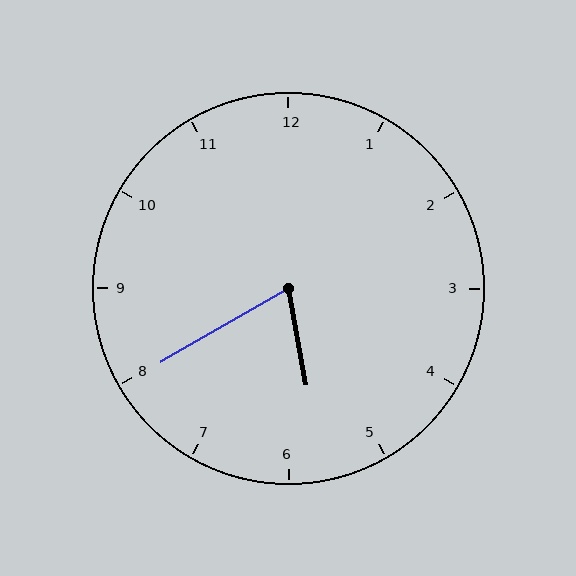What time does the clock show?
5:40.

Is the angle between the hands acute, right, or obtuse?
It is acute.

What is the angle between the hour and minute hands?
Approximately 70 degrees.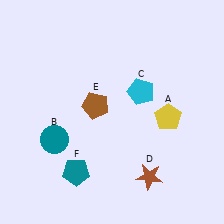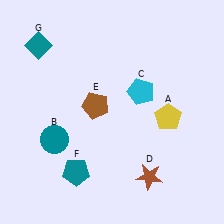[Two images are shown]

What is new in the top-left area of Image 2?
A teal diamond (G) was added in the top-left area of Image 2.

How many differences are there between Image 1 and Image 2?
There is 1 difference between the two images.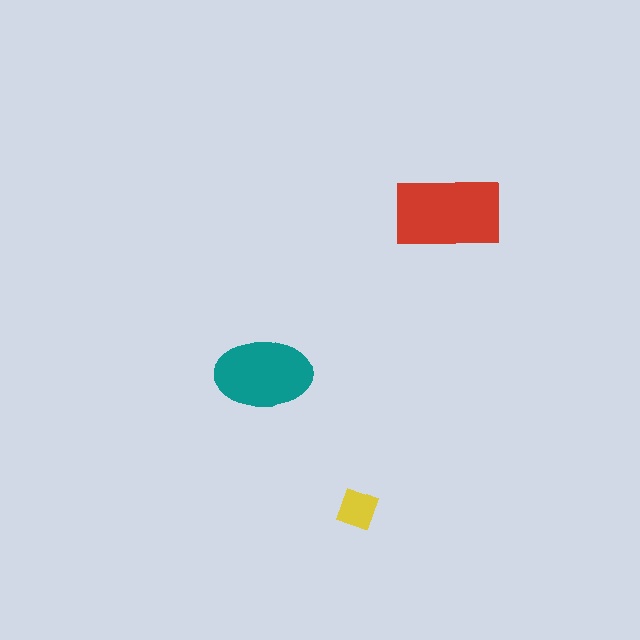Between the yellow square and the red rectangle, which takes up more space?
The red rectangle.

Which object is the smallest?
The yellow square.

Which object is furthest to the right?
The red rectangle is rightmost.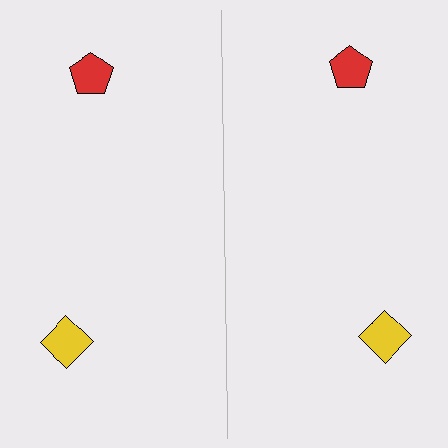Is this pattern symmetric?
Yes, this pattern has bilateral (reflection) symmetry.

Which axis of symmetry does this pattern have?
The pattern has a vertical axis of symmetry running through the center of the image.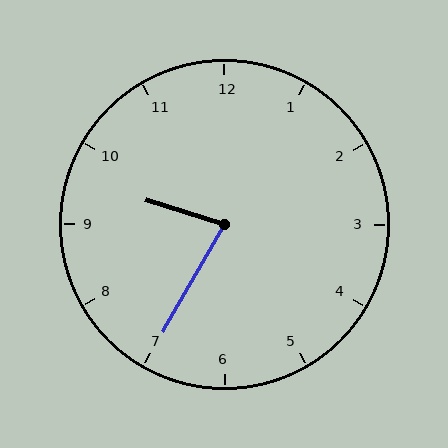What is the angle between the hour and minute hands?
Approximately 78 degrees.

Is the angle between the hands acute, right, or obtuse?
It is acute.